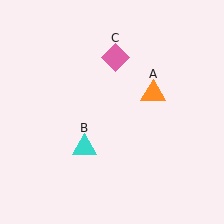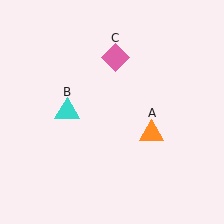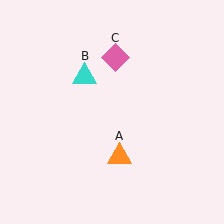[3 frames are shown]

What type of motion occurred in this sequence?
The orange triangle (object A), cyan triangle (object B) rotated clockwise around the center of the scene.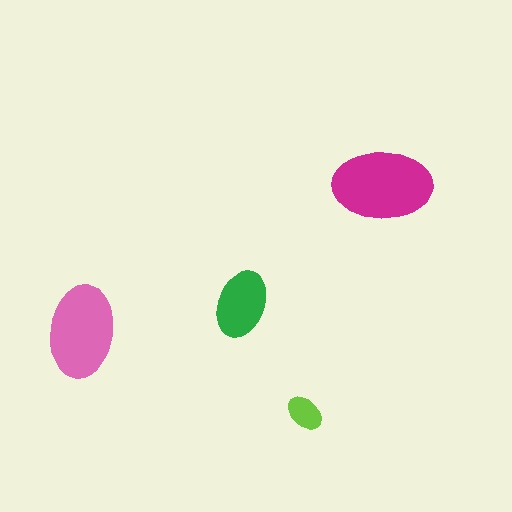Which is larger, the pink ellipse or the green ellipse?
The pink one.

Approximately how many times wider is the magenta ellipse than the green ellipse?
About 1.5 times wider.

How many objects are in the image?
There are 4 objects in the image.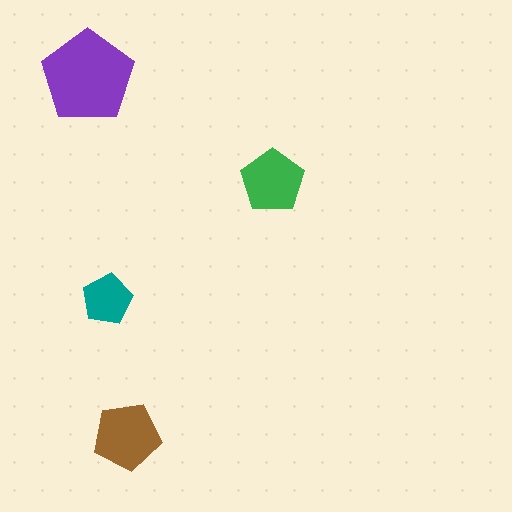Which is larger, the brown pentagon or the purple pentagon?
The purple one.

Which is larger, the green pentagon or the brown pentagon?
The brown one.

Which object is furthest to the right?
The green pentagon is rightmost.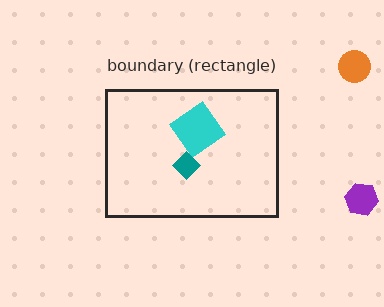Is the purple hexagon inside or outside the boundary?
Outside.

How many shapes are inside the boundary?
2 inside, 2 outside.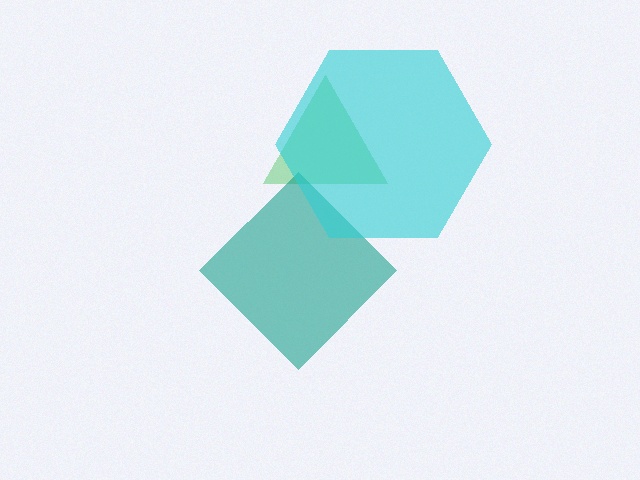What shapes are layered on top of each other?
The layered shapes are: a green triangle, a teal diamond, a cyan hexagon.